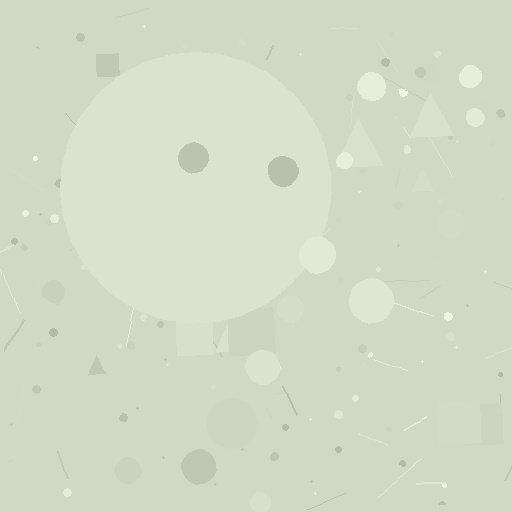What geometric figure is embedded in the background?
A circle is embedded in the background.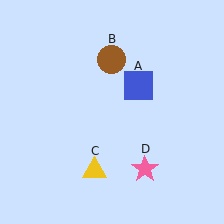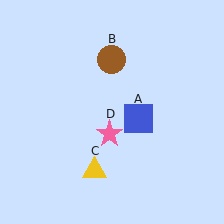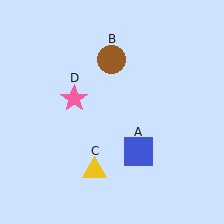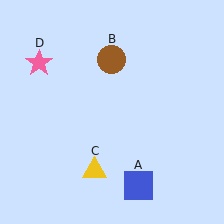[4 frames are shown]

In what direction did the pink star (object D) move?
The pink star (object D) moved up and to the left.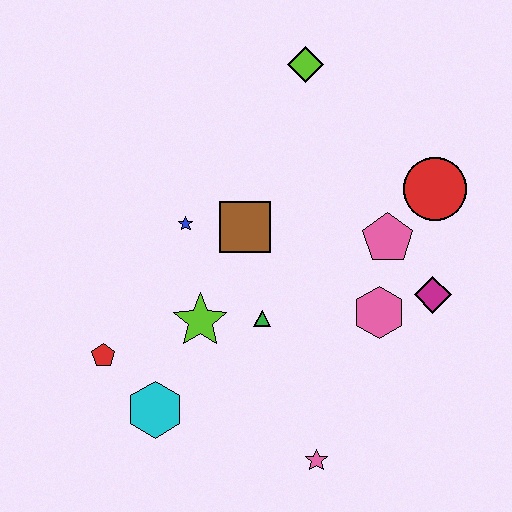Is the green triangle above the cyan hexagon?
Yes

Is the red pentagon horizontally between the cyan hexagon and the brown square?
No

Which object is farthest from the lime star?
The lime diamond is farthest from the lime star.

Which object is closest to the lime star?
The green triangle is closest to the lime star.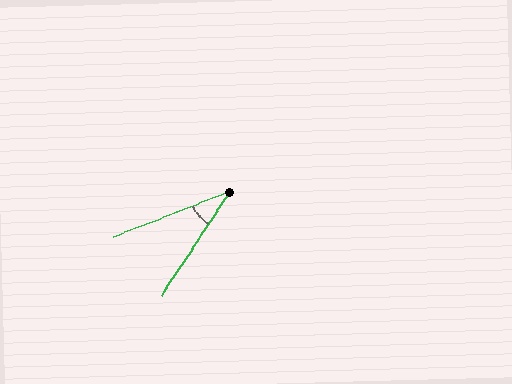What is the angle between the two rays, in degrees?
Approximately 35 degrees.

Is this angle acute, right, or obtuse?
It is acute.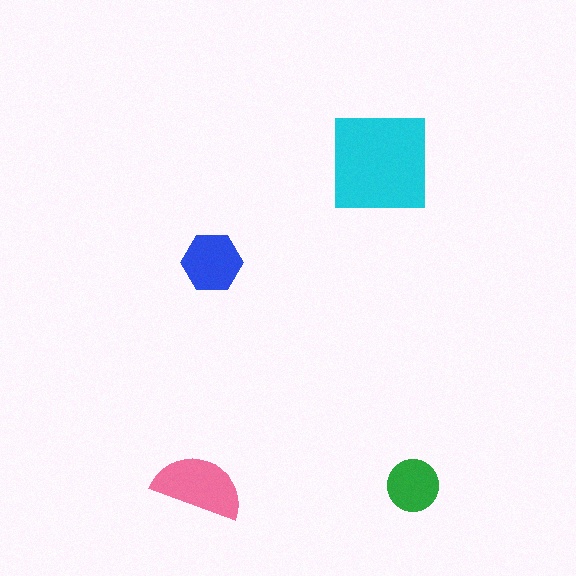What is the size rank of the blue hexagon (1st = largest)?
3rd.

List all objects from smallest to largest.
The green circle, the blue hexagon, the pink semicircle, the cyan square.